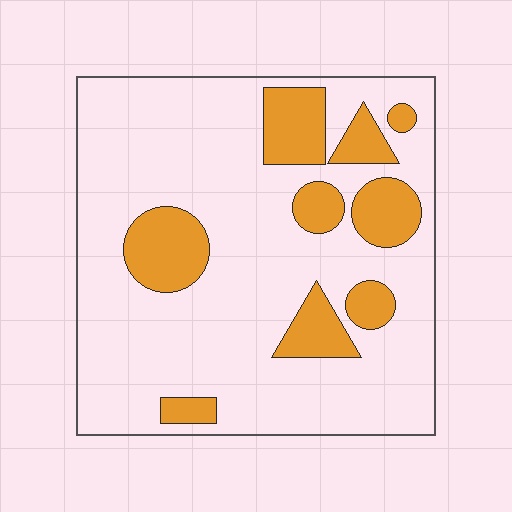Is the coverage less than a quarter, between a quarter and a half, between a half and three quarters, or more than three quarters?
Less than a quarter.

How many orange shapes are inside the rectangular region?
9.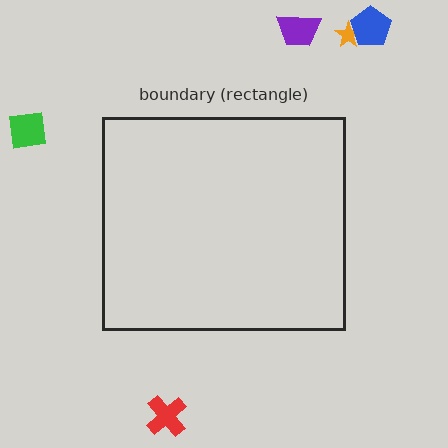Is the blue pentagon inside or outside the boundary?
Outside.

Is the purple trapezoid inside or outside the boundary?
Outside.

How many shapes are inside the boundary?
0 inside, 5 outside.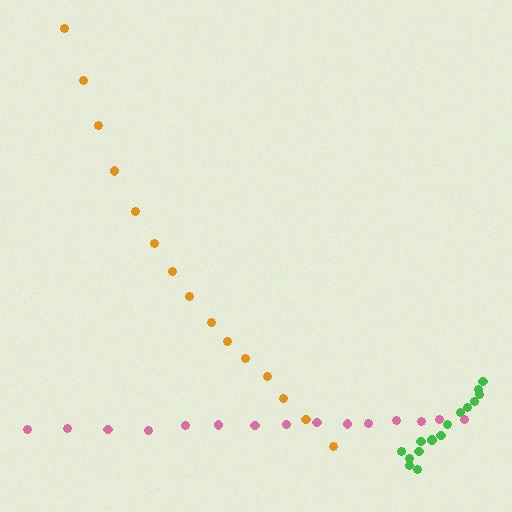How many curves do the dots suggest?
There are 3 distinct paths.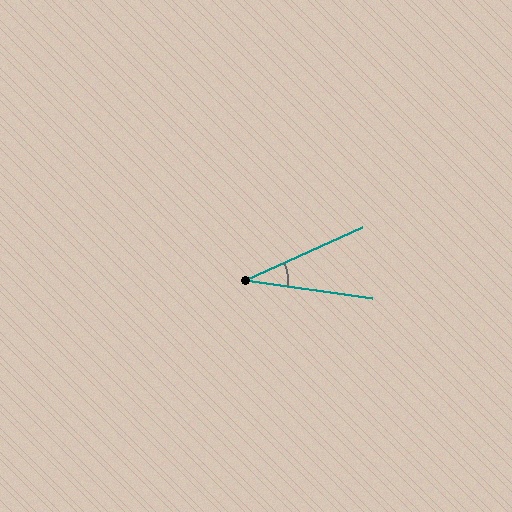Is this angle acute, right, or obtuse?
It is acute.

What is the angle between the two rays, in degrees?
Approximately 32 degrees.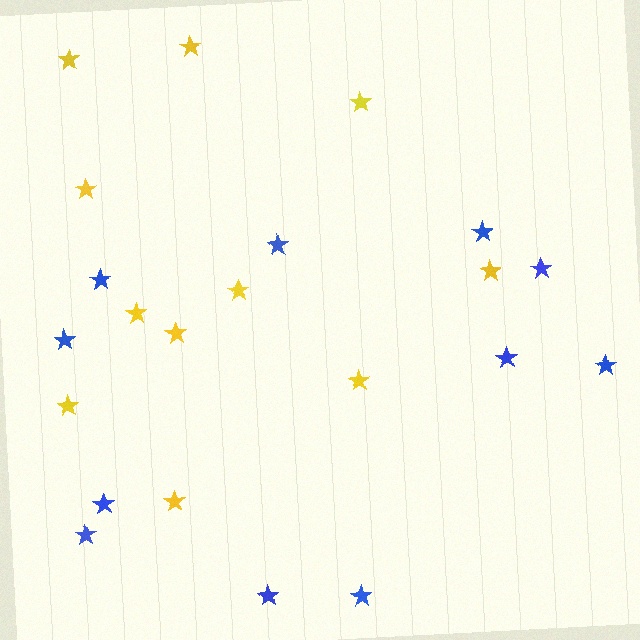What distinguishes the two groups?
There are 2 groups: one group of blue stars (11) and one group of yellow stars (11).